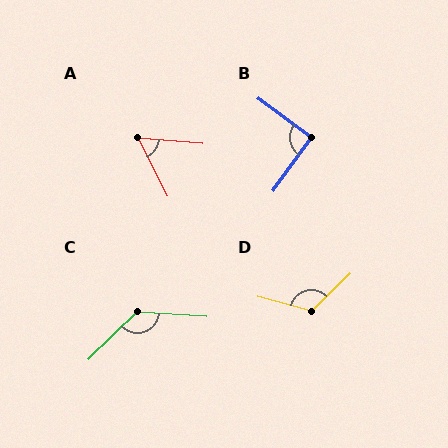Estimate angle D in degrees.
Approximately 120 degrees.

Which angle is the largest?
C, at approximately 132 degrees.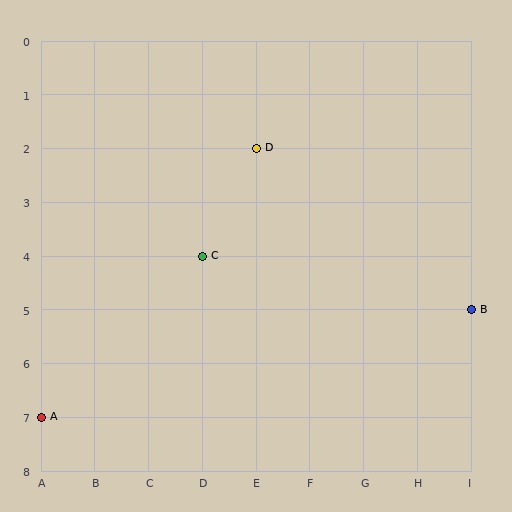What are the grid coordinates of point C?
Point C is at grid coordinates (D, 4).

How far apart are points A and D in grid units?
Points A and D are 4 columns and 5 rows apart (about 6.4 grid units diagonally).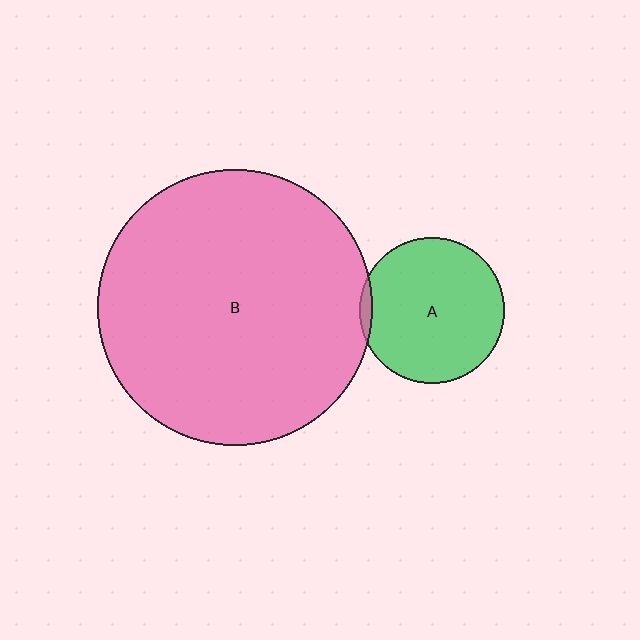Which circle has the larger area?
Circle B (pink).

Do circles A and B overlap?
Yes.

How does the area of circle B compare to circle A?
Approximately 3.6 times.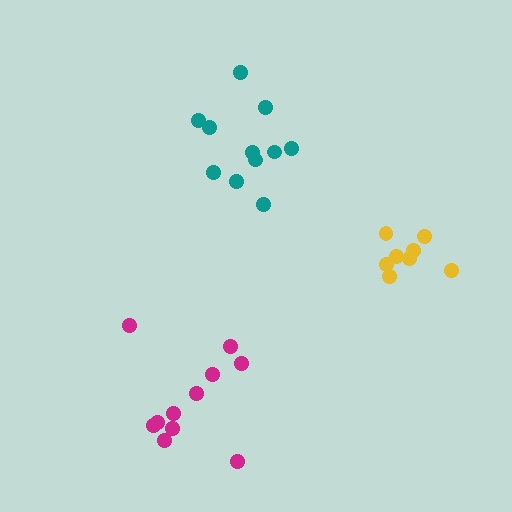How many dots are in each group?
Group 1: 8 dots, Group 2: 11 dots, Group 3: 11 dots (30 total).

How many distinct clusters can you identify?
There are 3 distinct clusters.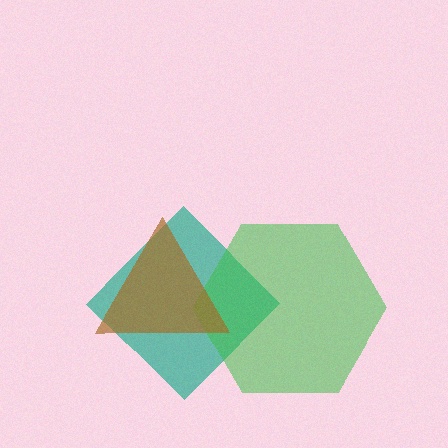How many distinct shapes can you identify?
There are 3 distinct shapes: a teal diamond, a green hexagon, a brown triangle.